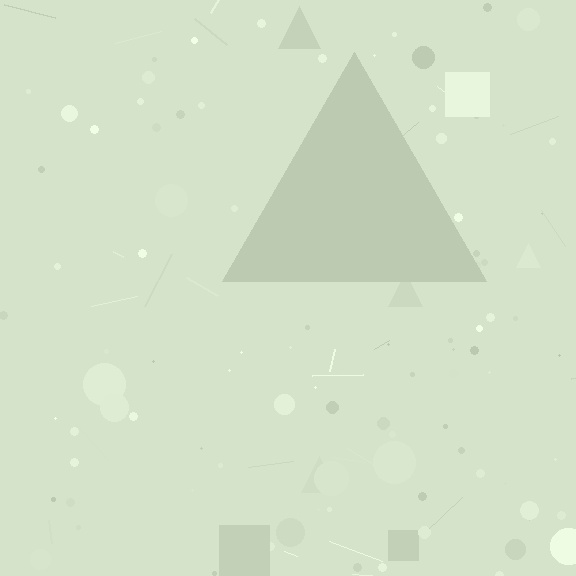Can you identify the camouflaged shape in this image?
The camouflaged shape is a triangle.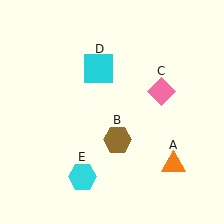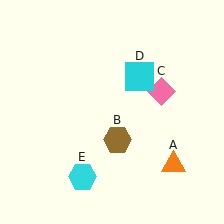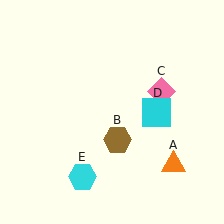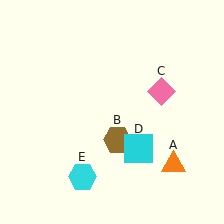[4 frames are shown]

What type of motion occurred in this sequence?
The cyan square (object D) rotated clockwise around the center of the scene.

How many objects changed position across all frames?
1 object changed position: cyan square (object D).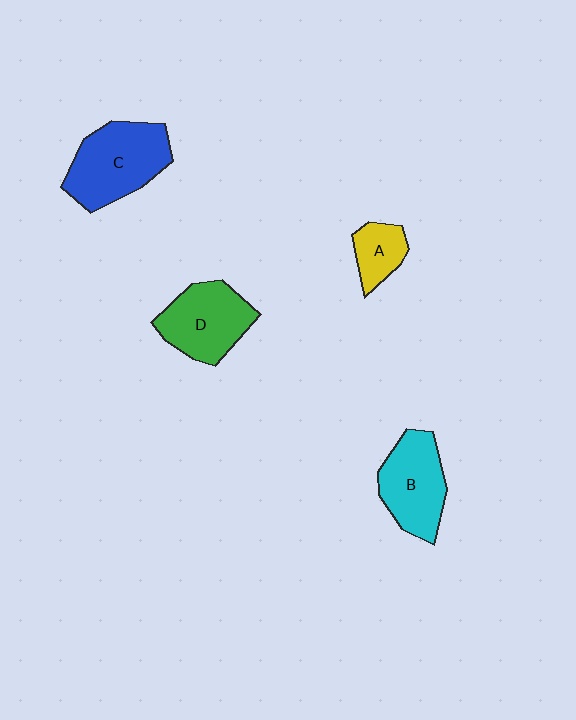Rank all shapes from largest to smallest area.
From largest to smallest: C (blue), D (green), B (cyan), A (yellow).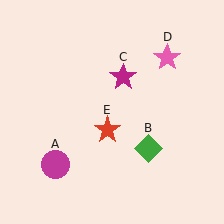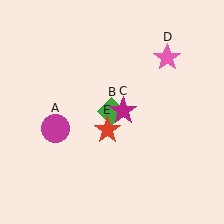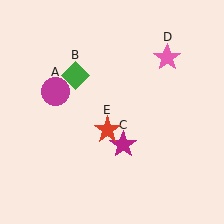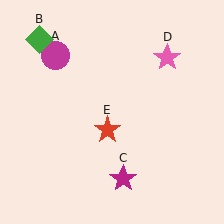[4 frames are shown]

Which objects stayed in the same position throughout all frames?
Pink star (object D) and red star (object E) remained stationary.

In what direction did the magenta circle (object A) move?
The magenta circle (object A) moved up.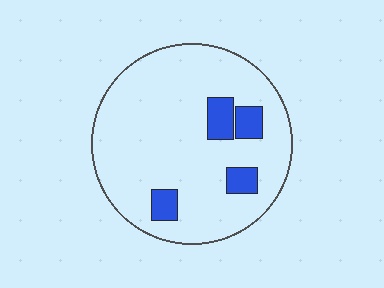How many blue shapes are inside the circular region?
4.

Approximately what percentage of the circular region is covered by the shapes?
Approximately 10%.